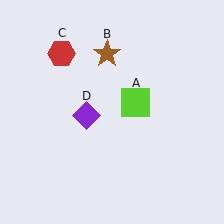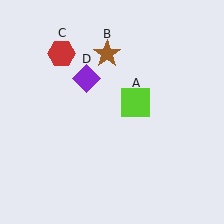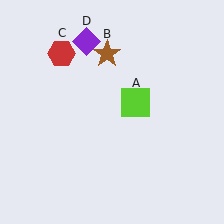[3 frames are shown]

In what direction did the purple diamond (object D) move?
The purple diamond (object D) moved up.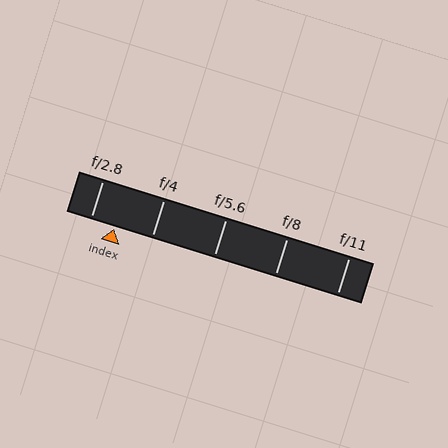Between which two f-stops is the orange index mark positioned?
The index mark is between f/2.8 and f/4.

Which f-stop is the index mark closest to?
The index mark is closest to f/2.8.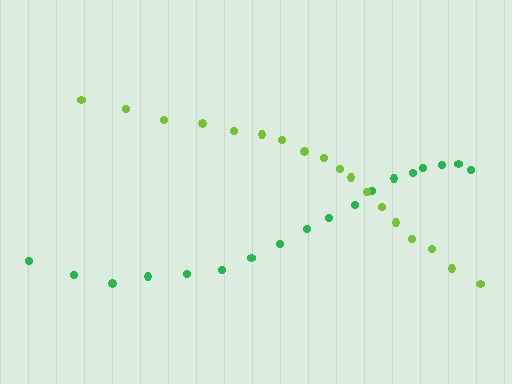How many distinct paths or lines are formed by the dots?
There are 2 distinct paths.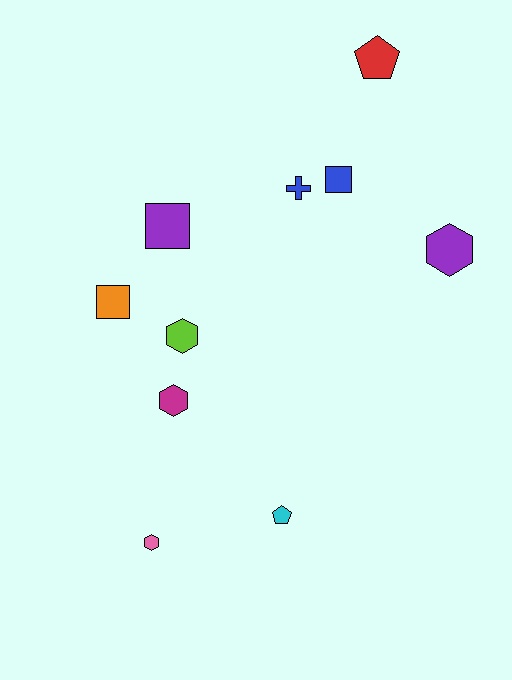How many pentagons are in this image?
There are 2 pentagons.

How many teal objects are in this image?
There are no teal objects.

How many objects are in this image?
There are 10 objects.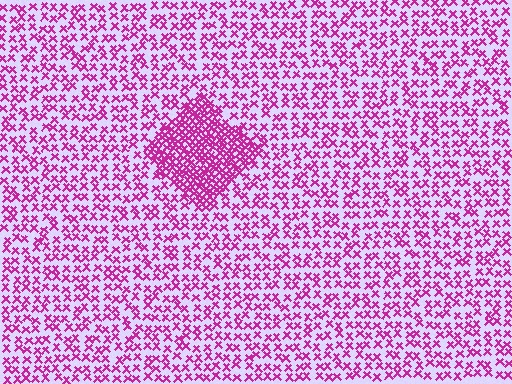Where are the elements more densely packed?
The elements are more densely packed inside the diamond boundary.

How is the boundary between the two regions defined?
The boundary is defined by a change in element density (approximately 2.4x ratio). All elements are the same color, size, and shape.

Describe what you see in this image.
The image contains small magenta elements arranged at two different densities. A diamond-shaped region is visible where the elements are more densely packed than the surrounding area.